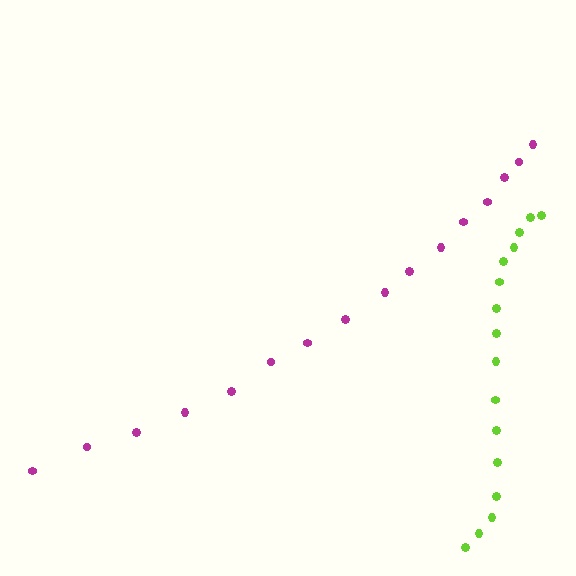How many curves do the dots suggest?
There are 2 distinct paths.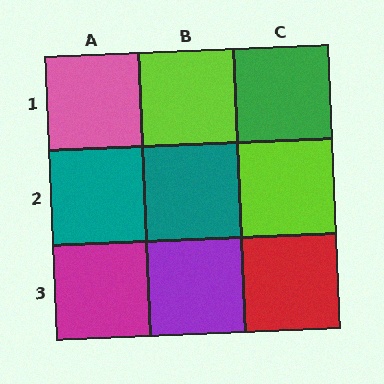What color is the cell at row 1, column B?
Lime.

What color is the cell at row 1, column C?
Green.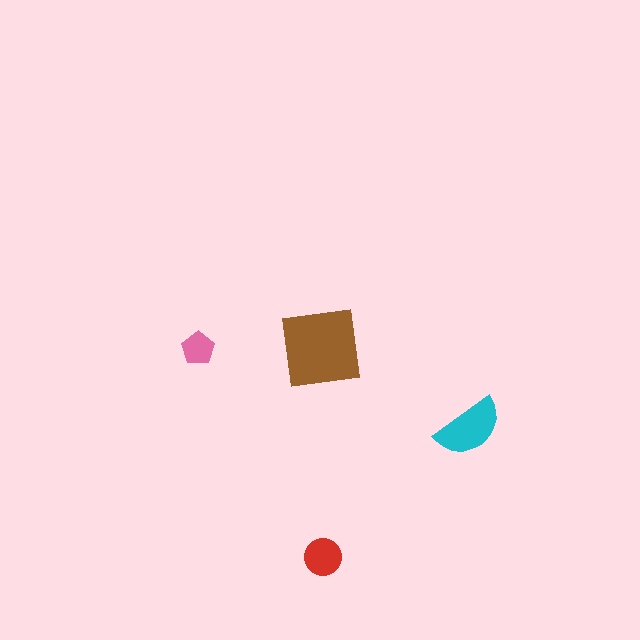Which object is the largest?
The brown square.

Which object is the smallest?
The pink pentagon.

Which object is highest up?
The brown square is topmost.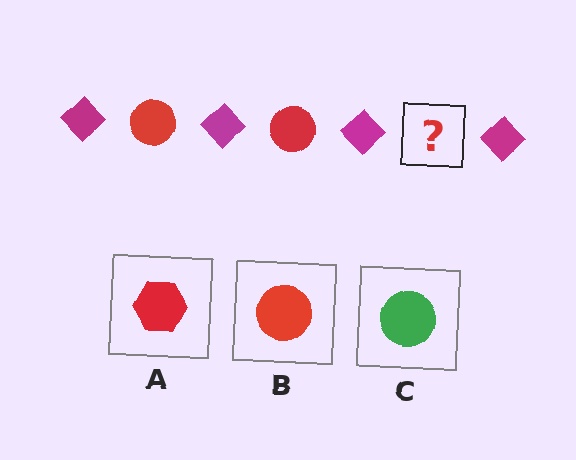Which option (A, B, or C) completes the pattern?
B.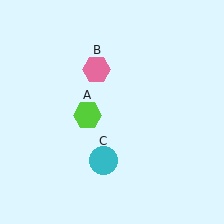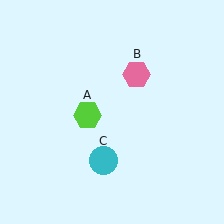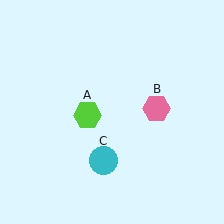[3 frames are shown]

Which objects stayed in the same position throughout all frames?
Lime hexagon (object A) and cyan circle (object C) remained stationary.